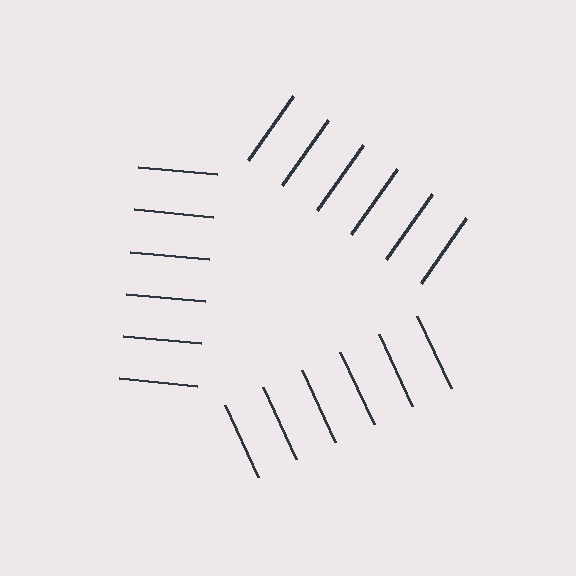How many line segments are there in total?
18 — 6 along each of the 3 edges.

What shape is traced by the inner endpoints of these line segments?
An illusory triangle — the line segments terminate on its edges but no continuous stroke is drawn.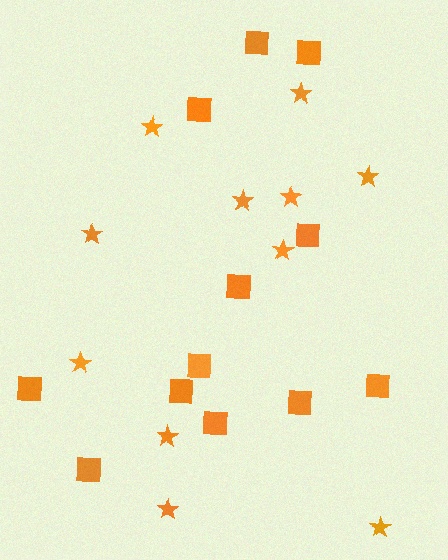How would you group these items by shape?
There are 2 groups: one group of stars (11) and one group of squares (12).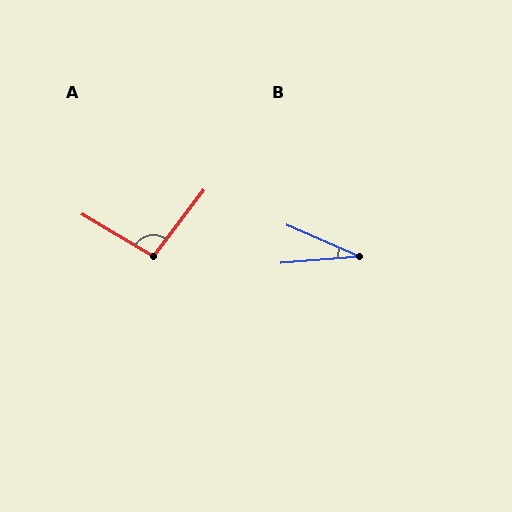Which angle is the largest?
A, at approximately 96 degrees.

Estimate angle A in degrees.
Approximately 96 degrees.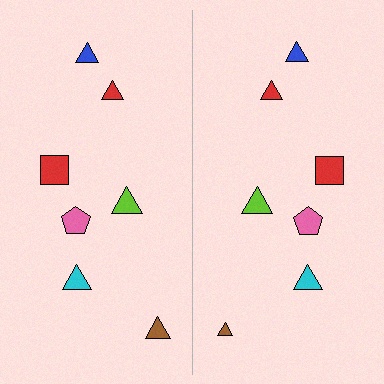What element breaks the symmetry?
The brown triangle on the right side has a different size than its mirror counterpart.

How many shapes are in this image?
There are 14 shapes in this image.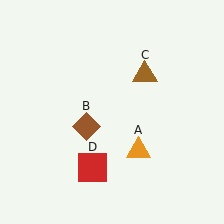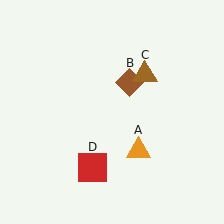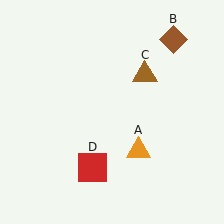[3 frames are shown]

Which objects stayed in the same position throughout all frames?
Orange triangle (object A) and brown triangle (object C) and red square (object D) remained stationary.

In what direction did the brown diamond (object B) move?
The brown diamond (object B) moved up and to the right.